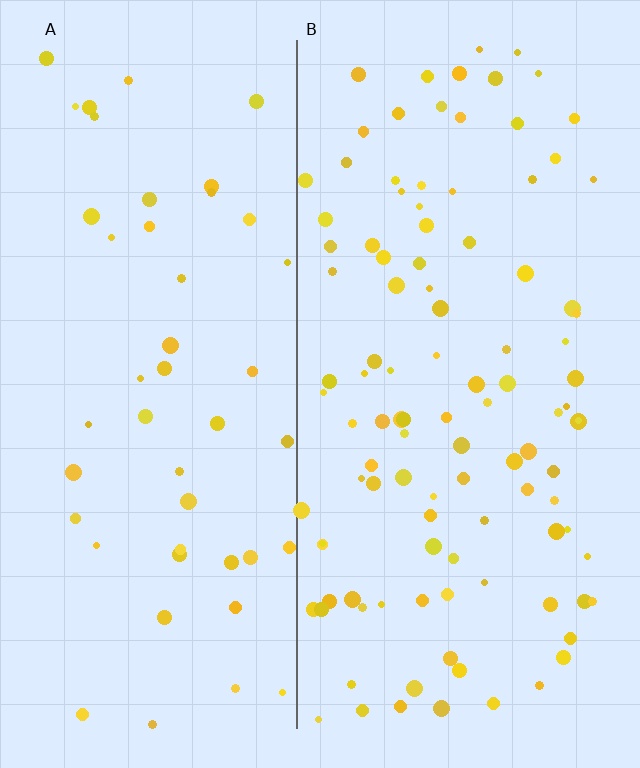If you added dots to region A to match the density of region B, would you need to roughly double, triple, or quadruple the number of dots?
Approximately double.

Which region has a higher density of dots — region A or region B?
B (the right).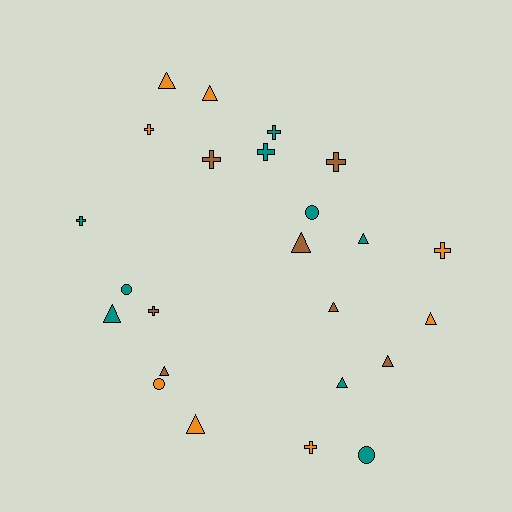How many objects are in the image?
There are 24 objects.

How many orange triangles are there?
There are 4 orange triangles.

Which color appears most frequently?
Teal, with 9 objects.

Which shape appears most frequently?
Triangle, with 11 objects.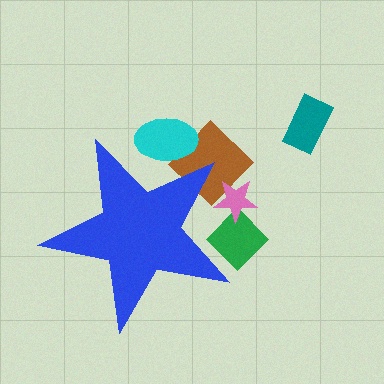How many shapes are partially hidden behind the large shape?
4 shapes are partially hidden.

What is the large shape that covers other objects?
A blue star.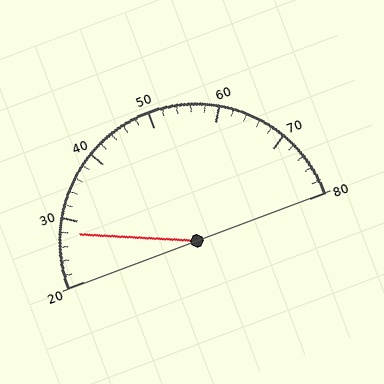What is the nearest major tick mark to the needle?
The nearest major tick mark is 30.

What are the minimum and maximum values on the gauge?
The gauge ranges from 20 to 80.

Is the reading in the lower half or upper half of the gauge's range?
The reading is in the lower half of the range (20 to 80).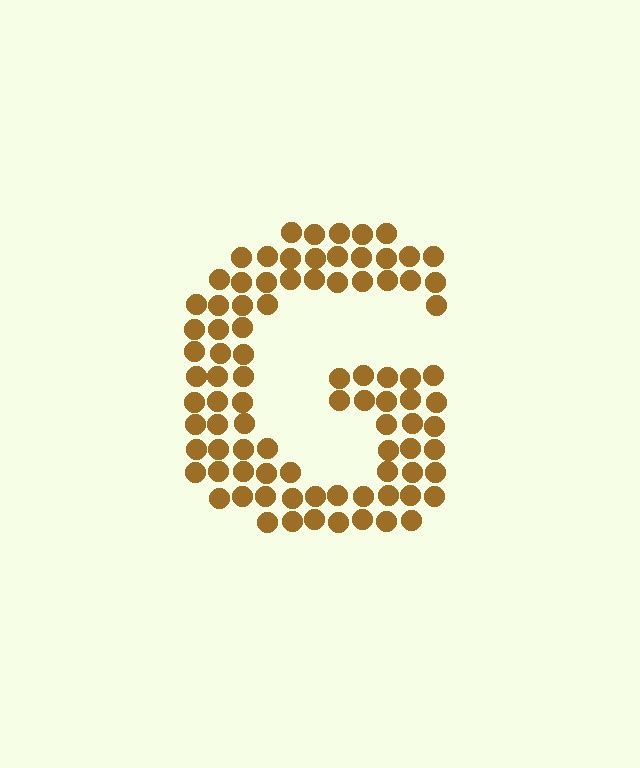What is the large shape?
The large shape is the letter G.